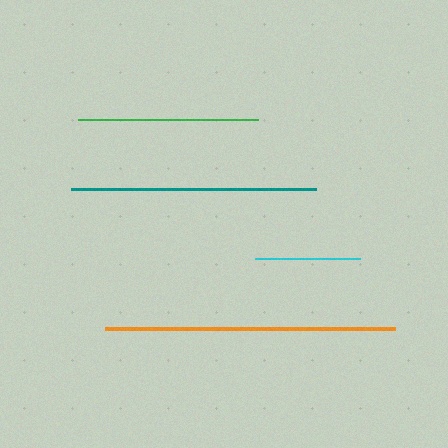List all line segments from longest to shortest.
From longest to shortest: orange, teal, green, cyan.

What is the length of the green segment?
The green segment is approximately 180 pixels long.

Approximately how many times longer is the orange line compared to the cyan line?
The orange line is approximately 2.8 times the length of the cyan line.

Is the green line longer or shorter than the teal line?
The teal line is longer than the green line.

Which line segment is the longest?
The orange line is the longest at approximately 290 pixels.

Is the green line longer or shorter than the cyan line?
The green line is longer than the cyan line.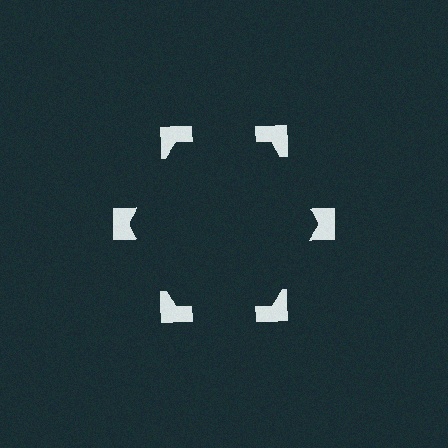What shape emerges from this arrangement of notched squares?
An illusory hexagon — its edges are inferred from the aligned wedge cuts in the notched squares, not physically drawn.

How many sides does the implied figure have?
6 sides.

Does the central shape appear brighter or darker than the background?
It typically appears slightly darker than the background, even though no actual brightness change is drawn.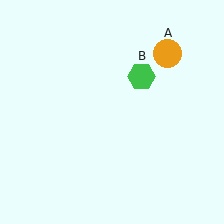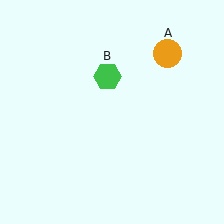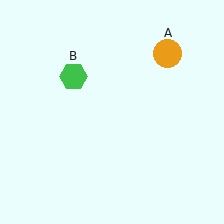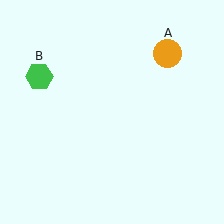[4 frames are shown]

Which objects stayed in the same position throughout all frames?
Orange circle (object A) remained stationary.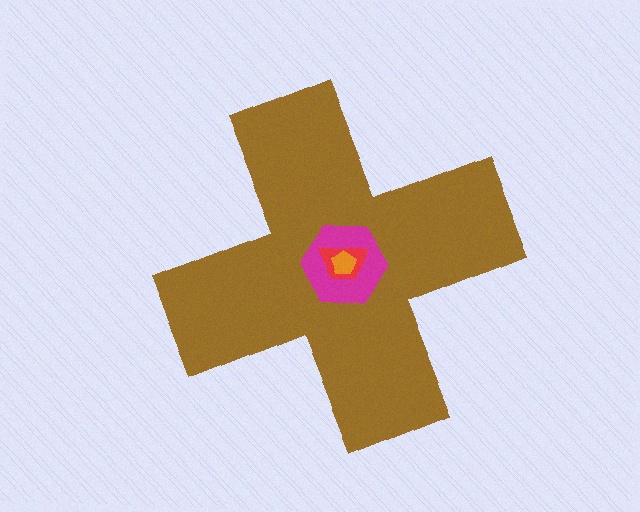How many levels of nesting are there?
4.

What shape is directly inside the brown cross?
The magenta hexagon.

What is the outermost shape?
The brown cross.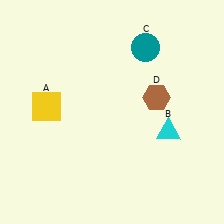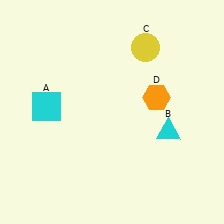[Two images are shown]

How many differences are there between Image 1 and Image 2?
There are 3 differences between the two images.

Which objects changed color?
A changed from yellow to cyan. C changed from teal to yellow. D changed from brown to orange.